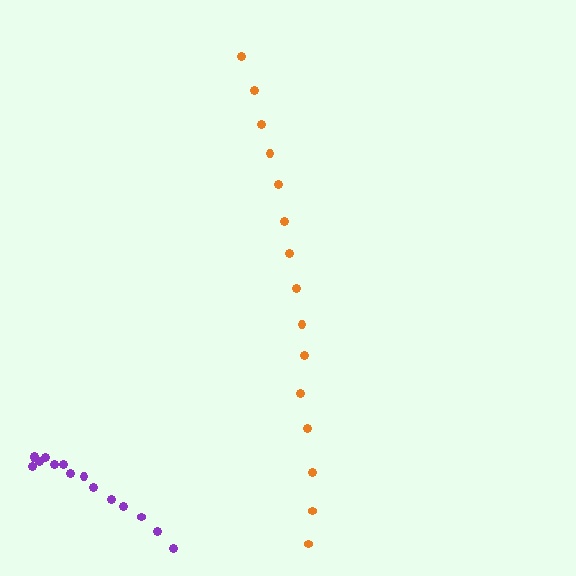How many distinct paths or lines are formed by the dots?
There are 2 distinct paths.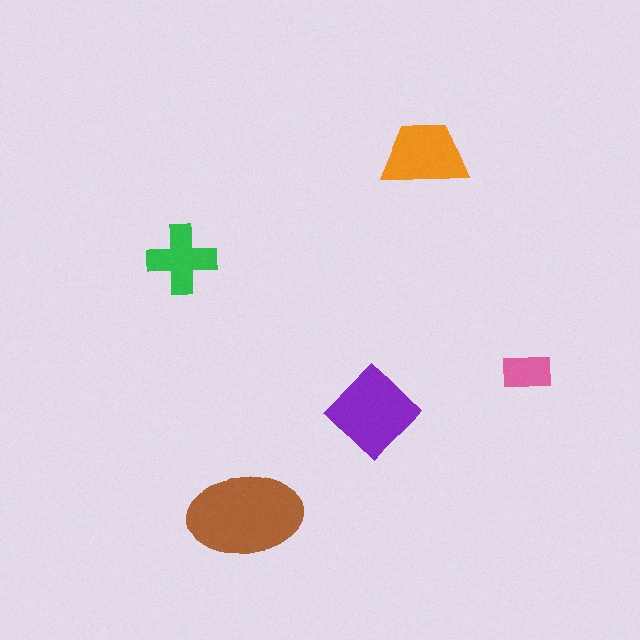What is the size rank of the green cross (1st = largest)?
4th.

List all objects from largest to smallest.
The brown ellipse, the purple diamond, the orange trapezoid, the green cross, the pink rectangle.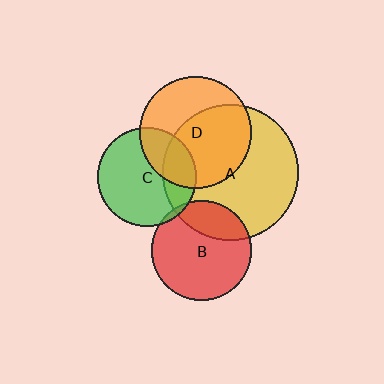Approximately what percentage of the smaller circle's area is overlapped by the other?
Approximately 30%.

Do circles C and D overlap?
Yes.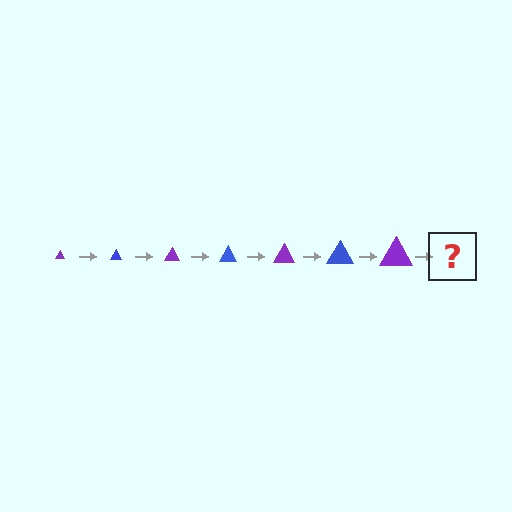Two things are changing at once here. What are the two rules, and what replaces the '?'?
The two rules are that the triangle grows larger each step and the color cycles through purple and blue. The '?' should be a blue triangle, larger than the previous one.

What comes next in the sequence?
The next element should be a blue triangle, larger than the previous one.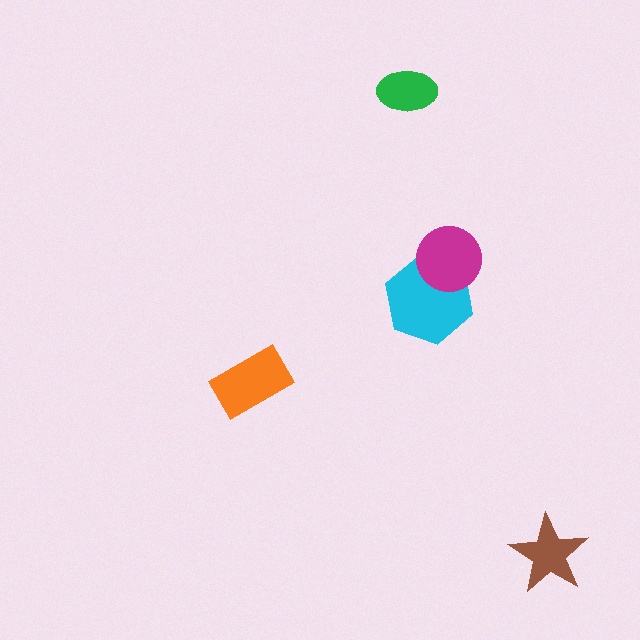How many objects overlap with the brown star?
0 objects overlap with the brown star.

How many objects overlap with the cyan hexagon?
1 object overlaps with the cyan hexagon.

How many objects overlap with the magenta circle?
1 object overlaps with the magenta circle.